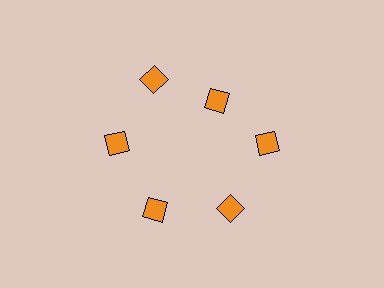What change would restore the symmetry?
The symmetry would be restored by moving it outward, back onto the ring so that all 6 diamonds sit at equal angles and equal distance from the center.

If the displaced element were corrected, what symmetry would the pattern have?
It would have 6-fold rotational symmetry — the pattern would map onto itself every 60 degrees.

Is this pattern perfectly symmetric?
No. The 6 orange diamonds are arranged in a ring, but one element near the 1 o'clock position is pulled inward toward the center, breaking the 6-fold rotational symmetry.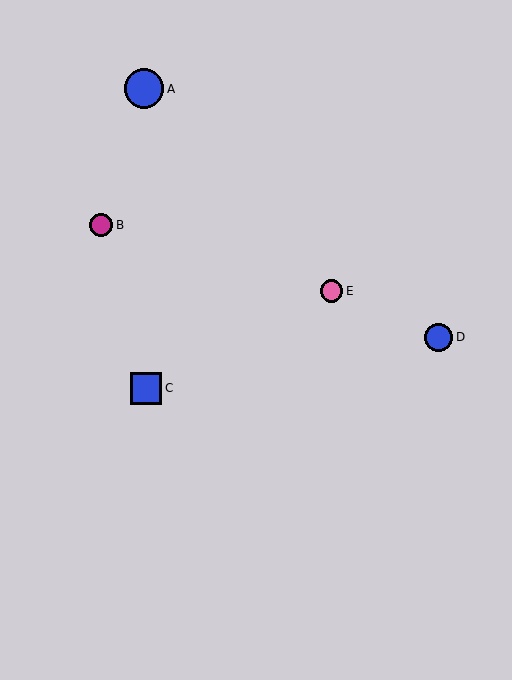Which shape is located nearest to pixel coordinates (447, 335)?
The blue circle (labeled D) at (438, 337) is nearest to that location.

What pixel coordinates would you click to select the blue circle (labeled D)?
Click at (438, 337) to select the blue circle D.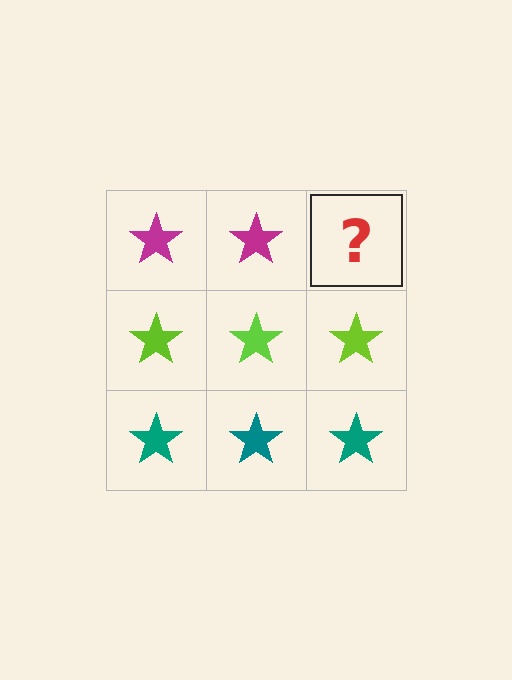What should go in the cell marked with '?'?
The missing cell should contain a magenta star.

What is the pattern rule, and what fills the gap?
The rule is that each row has a consistent color. The gap should be filled with a magenta star.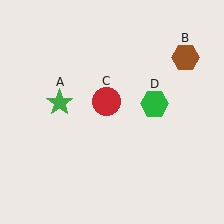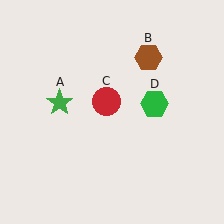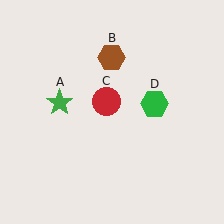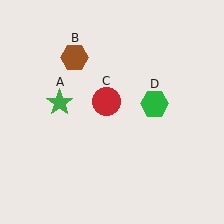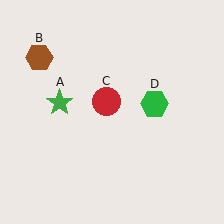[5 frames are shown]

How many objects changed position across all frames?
1 object changed position: brown hexagon (object B).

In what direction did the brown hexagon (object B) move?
The brown hexagon (object B) moved left.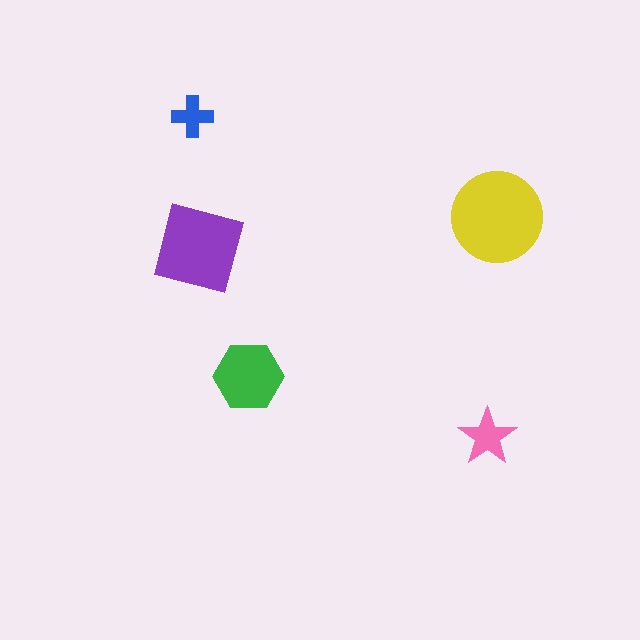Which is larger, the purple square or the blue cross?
The purple square.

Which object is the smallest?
The blue cross.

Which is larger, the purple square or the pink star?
The purple square.